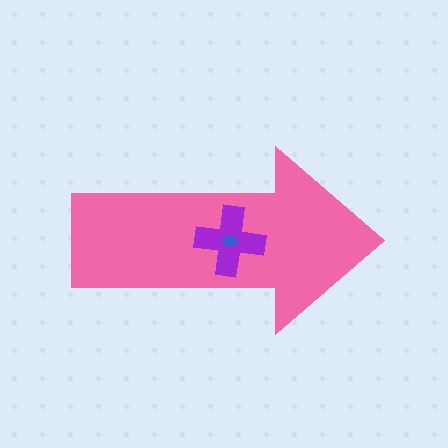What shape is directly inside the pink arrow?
The purple cross.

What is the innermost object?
The blue ellipse.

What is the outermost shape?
The pink arrow.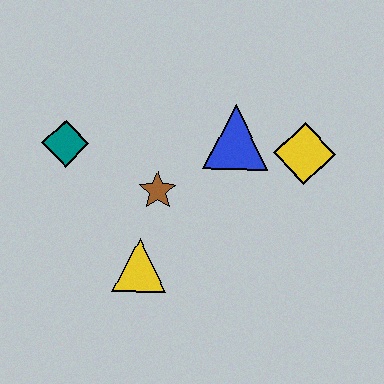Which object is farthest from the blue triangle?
The teal diamond is farthest from the blue triangle.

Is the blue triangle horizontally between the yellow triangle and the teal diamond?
No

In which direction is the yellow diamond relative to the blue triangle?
The yellow diamond is to the right of the blue triangle.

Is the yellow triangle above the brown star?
No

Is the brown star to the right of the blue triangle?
No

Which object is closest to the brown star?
The yellow triangle is closest to the brown star.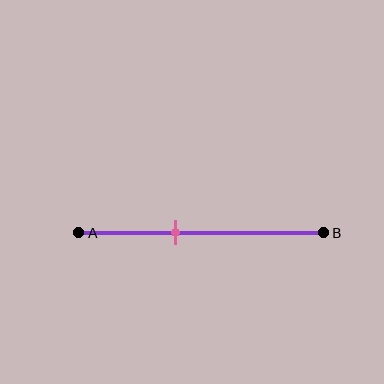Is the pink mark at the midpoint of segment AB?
No, the mark is at about 40% from A, not at the 50% midpoint.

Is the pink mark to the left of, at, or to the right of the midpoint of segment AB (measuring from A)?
The pink mark is to the left of the midpoint of segment AB.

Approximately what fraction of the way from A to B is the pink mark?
The pink mark is approximately 40% of the way from A to B.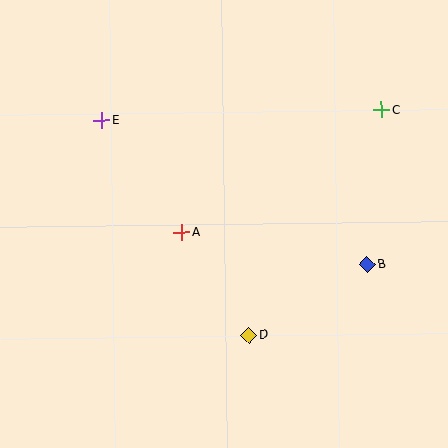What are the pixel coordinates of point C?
Point C is at (381, 110).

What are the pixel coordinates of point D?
Point D is at (249, 335).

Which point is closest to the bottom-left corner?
Point D is closest to the bottom-left corner.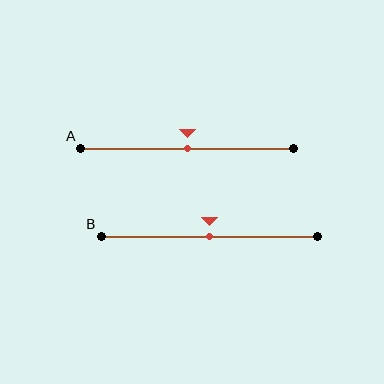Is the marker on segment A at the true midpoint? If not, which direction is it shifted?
Yes, the marker on segment A is at the true midpoint.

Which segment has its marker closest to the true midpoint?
Segment A has its marker closest to the true midpoint.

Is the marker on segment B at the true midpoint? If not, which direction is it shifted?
Yes, the marker on segment B is at the true midpoint.